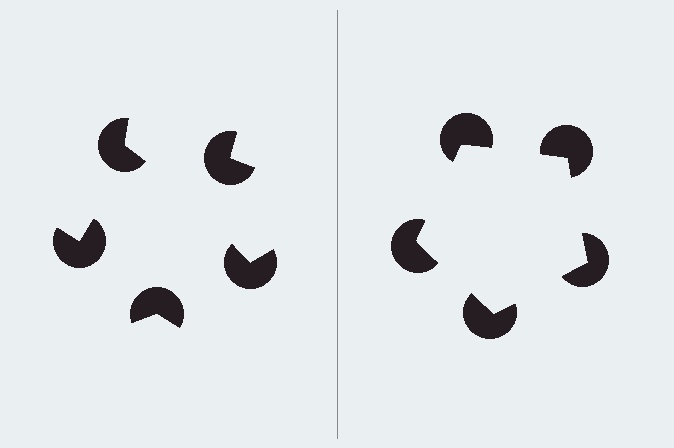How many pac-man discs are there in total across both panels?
10 — 5 on each side.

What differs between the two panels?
The pac-man discs are positioned identically on both sides; only the wedge orientations differ. On the right they align to a pentagon; on the left they are misaligned.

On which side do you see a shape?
An illusory pentagon appears on the right side. On the left side the wedge cuts are rotated, so no coherent shape forms.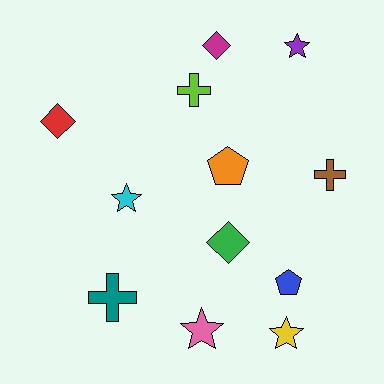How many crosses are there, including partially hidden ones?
There are 3 crosses.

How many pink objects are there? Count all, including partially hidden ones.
There is 1 pink object.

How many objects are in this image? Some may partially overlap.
There are 12 objects.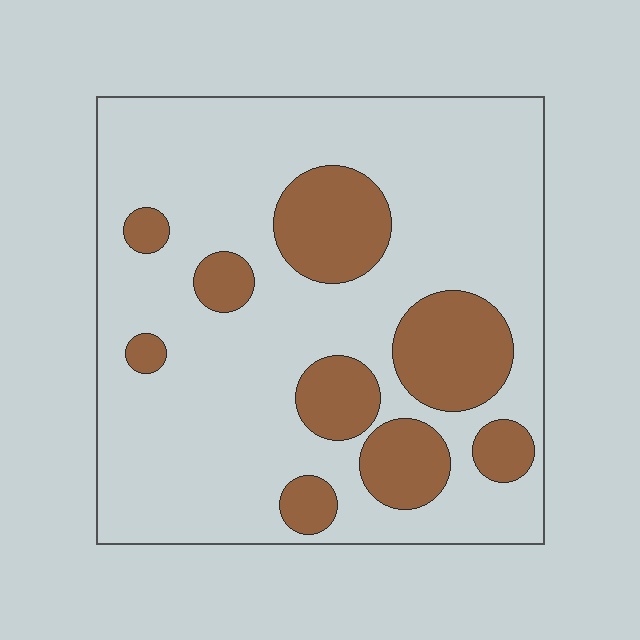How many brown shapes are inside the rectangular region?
9.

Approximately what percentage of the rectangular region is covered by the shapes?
Approximately 25%.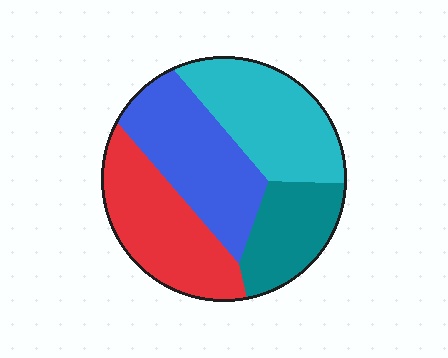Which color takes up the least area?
Teal, at roughly 20%.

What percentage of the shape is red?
Red takes up about one quarter (1/4) of the shape.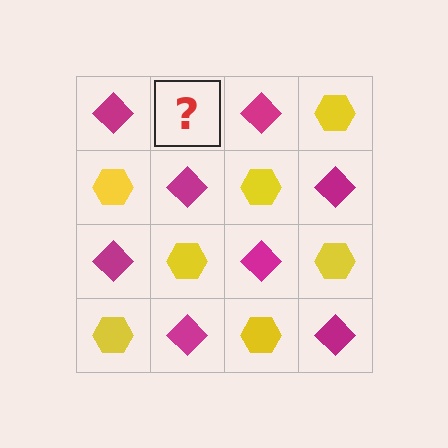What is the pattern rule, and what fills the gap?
The rule is that it alternates magenta diamond and yellow hexagon in a checkerboard pattern. The gap should be filled with a yellow hexagon.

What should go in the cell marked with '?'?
The missing cell should contain a yellow hexagon.